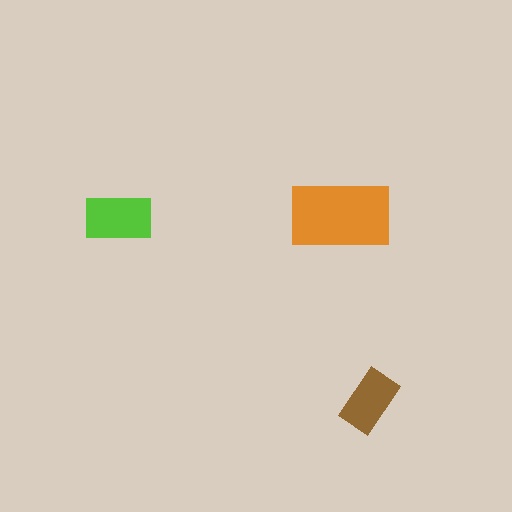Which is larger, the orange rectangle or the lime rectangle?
The orange one.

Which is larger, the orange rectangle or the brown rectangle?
The orange one.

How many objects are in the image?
There are 3 objects in the image.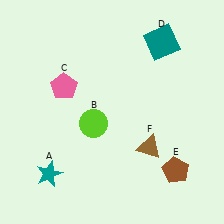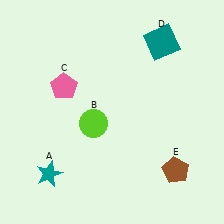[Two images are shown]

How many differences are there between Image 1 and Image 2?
There is 1 difference between the two images.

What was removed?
The brown triangle (F) was removed in Image 2.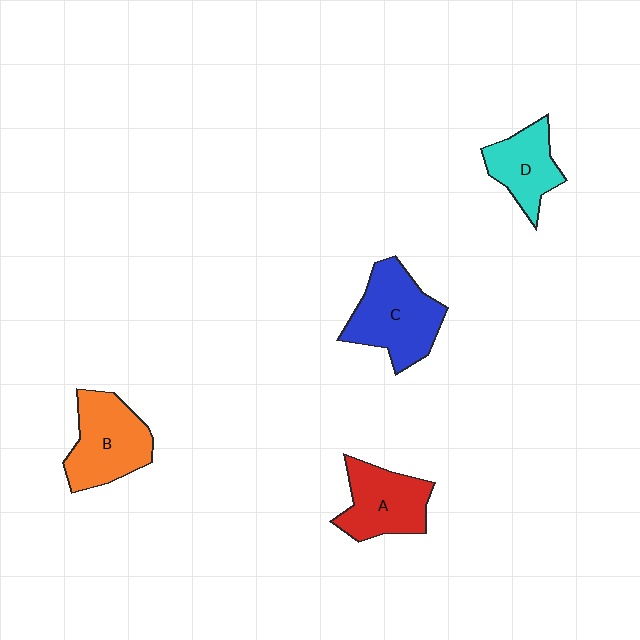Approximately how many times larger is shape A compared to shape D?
Approximately 1.2 times.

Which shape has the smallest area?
Shape D (cyan).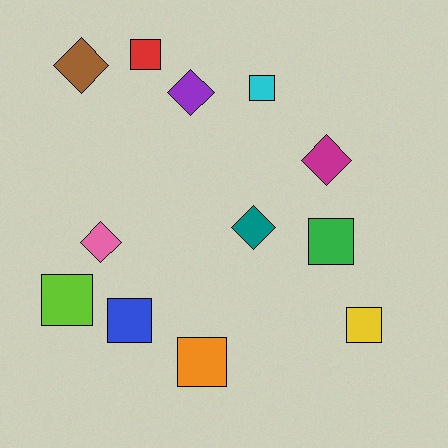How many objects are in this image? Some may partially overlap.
There are 12 objects.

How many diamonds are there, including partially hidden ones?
There are 5 diamonds.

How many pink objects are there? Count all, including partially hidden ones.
There is 1 pink object.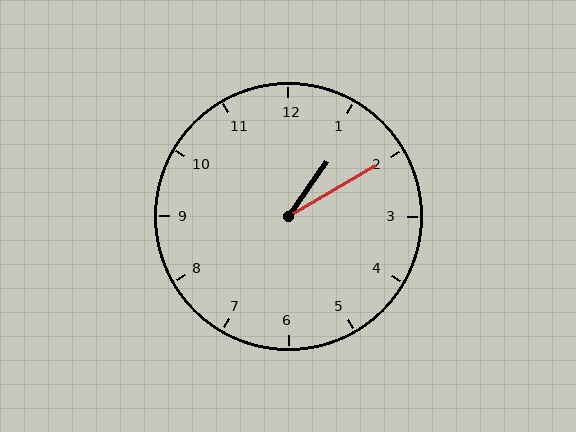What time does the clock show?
1:10.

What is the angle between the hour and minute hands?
Approximately 25 degrees.